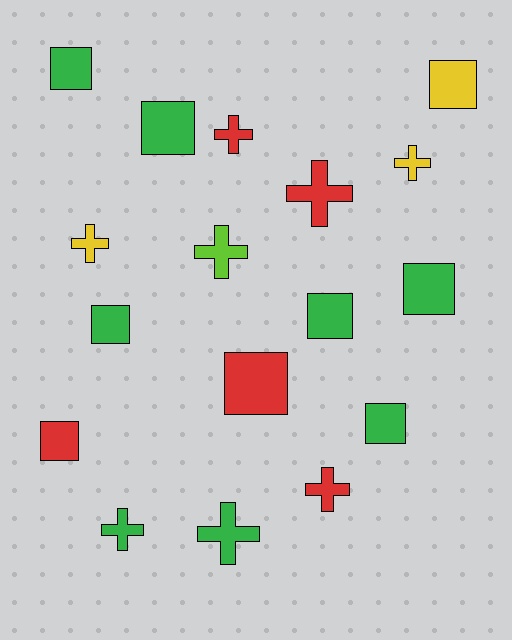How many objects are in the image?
There are 17 objects.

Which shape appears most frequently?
Square, with 9 objects.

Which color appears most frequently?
Green, with 8 objects.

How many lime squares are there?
There are no lime squares.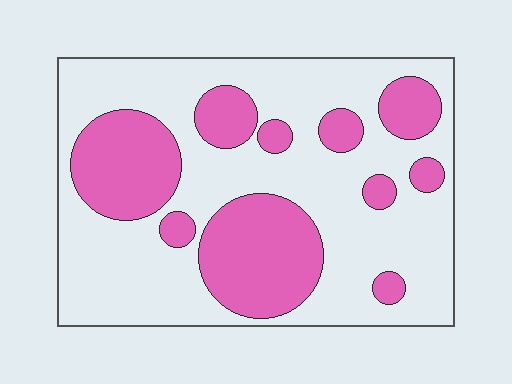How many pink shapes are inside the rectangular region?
10.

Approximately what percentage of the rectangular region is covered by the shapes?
Approximately 35%.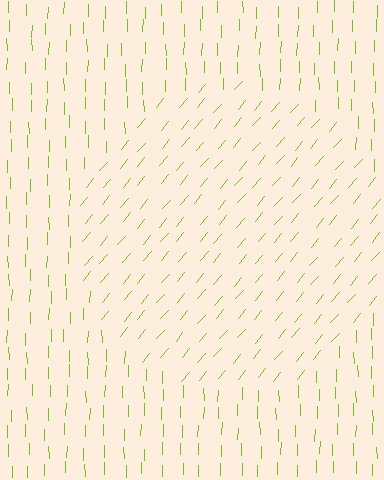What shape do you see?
I see a circle.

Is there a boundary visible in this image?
Yes, there is a texture boundary formed by a change in line orientation.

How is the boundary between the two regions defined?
The boundary is defined purely by a change in line orientation (approximately 40 degrees difference). All lines are the same color and thickness.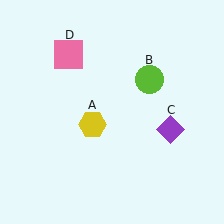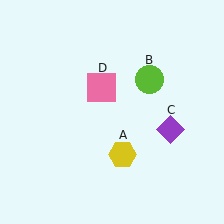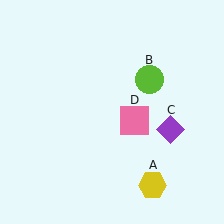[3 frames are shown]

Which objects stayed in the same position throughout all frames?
Lime circle (object B) and purple diamond (object C) remained stationary.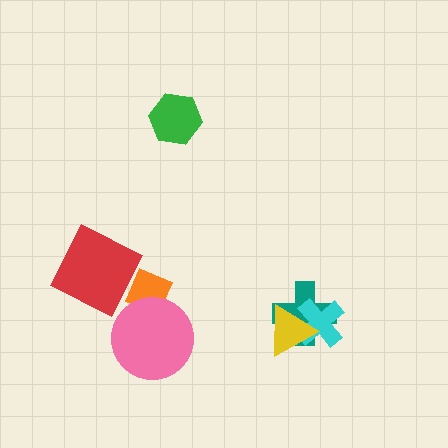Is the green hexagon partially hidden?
No, no other shape covers it.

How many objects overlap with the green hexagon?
0 objects overlap with the green hexagon.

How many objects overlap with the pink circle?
1 object overlaps with the pink circle.